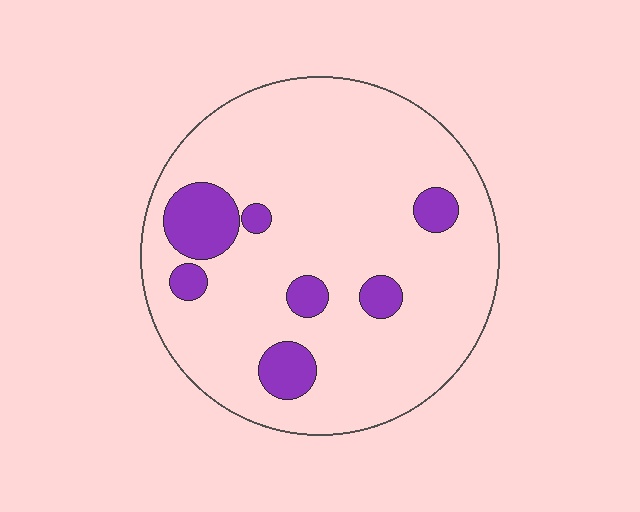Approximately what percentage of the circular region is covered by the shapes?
Approximately 15%.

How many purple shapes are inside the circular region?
7.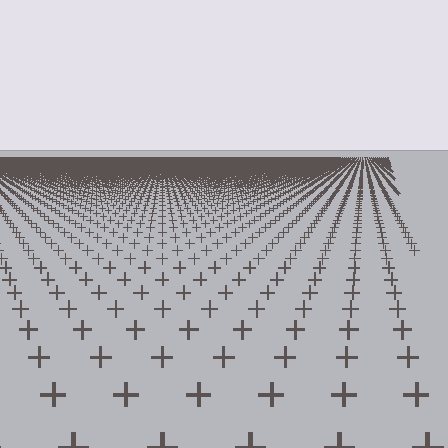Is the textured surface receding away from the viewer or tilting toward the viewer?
The surface is receding away from the viewer. Texture elements get smaller and denser toward the top.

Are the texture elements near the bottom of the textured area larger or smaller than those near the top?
Larger. Near the bottom, elements are closer to the viewer and appear at a bigger on-screen size.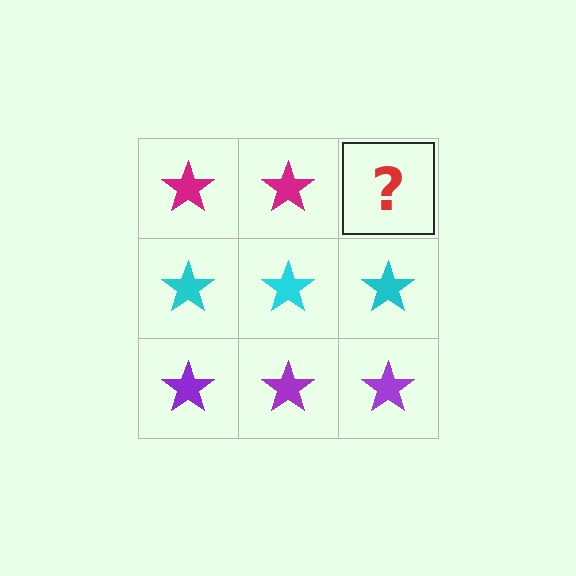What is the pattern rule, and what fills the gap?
The rule is that each row has a consistent color. The gap should be filled with a magenta star.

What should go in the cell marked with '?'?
The missing cell should contain a magenta star.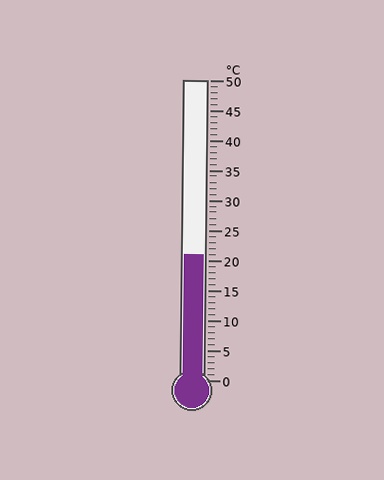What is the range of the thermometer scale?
The thermometer scale ranges from 0°C to 50°C.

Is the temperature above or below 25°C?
The temperature is below 25°C.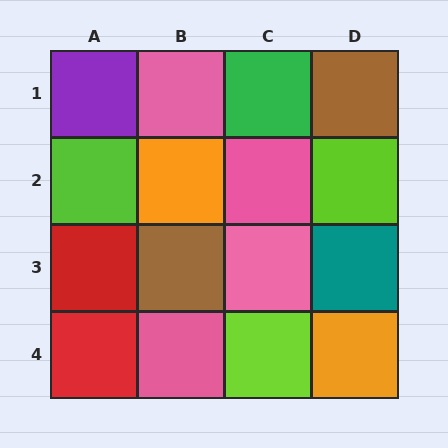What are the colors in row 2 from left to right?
Lime, orange, pink, lime.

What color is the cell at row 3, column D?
Teal.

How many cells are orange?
2 cells are orange.